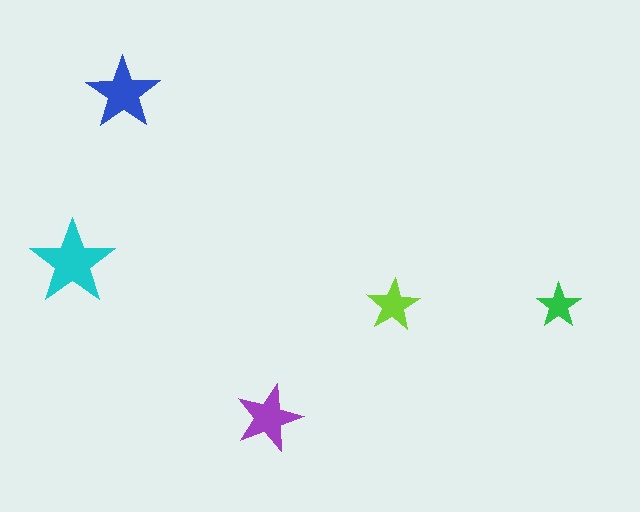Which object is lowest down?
The purple star is bottommost.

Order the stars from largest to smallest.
the cyan one, the blue one, the purple one, the lime one, the green one.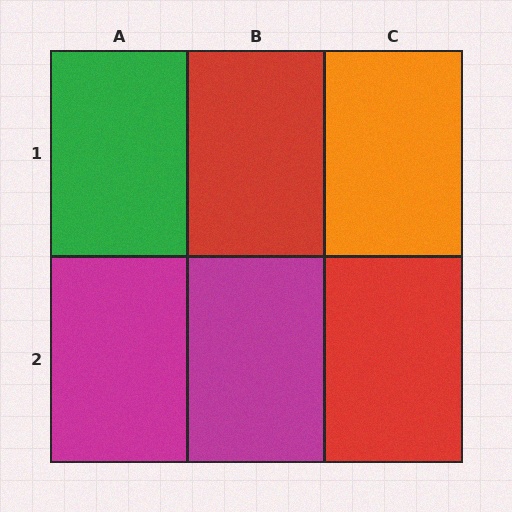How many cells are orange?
1 cell is orange.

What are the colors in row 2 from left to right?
Magenta, magenta, red.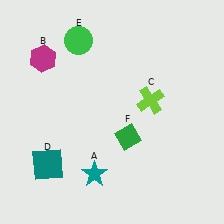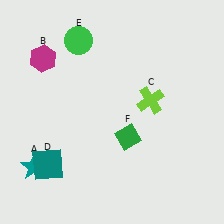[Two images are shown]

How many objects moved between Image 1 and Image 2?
1 object moved between the two images.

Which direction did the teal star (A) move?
The teal star (A) moved left.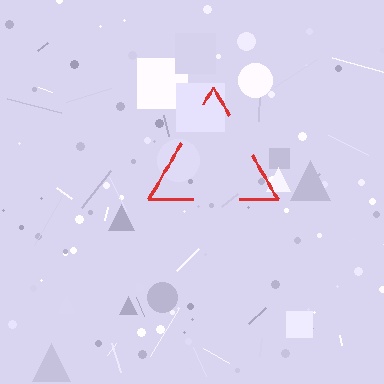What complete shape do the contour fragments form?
The contour fragments form a triangle.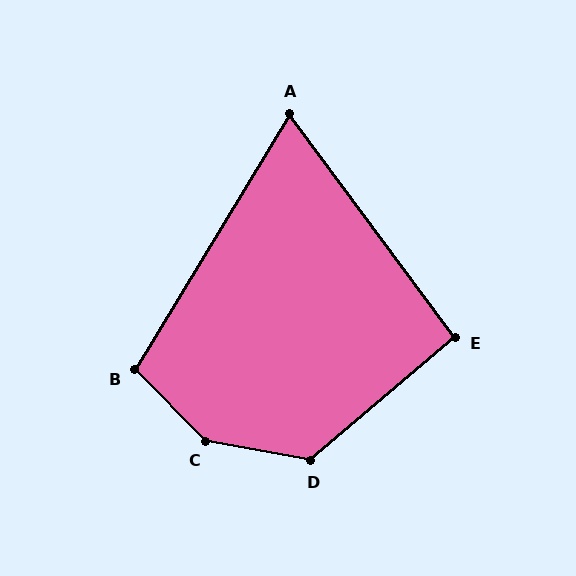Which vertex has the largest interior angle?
C, at approximately 145 degrees.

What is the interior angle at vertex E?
Approximately 94 degrees (approximately right).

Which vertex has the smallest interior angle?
A, at approximately 68 degrees.